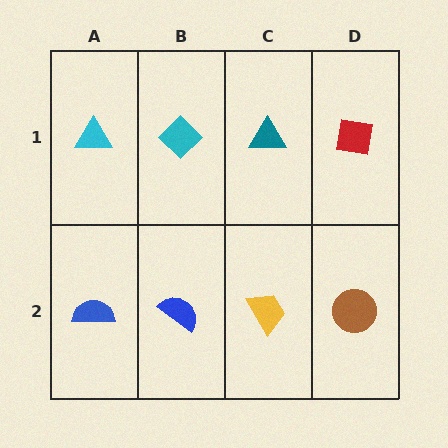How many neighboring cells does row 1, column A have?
2.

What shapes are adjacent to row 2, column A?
A cyan triangle (row 1, column A), a blue semicircle (row 2, column B).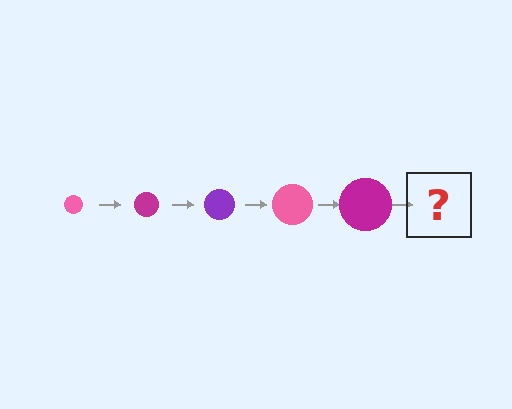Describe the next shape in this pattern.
It should be a purple circle, larger than the previous one.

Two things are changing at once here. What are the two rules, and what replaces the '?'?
The two rules are that the circle grows larger each step and the color cycles through pink, magenta, and purple. The '?' should be a purple circle, larger than the previous one.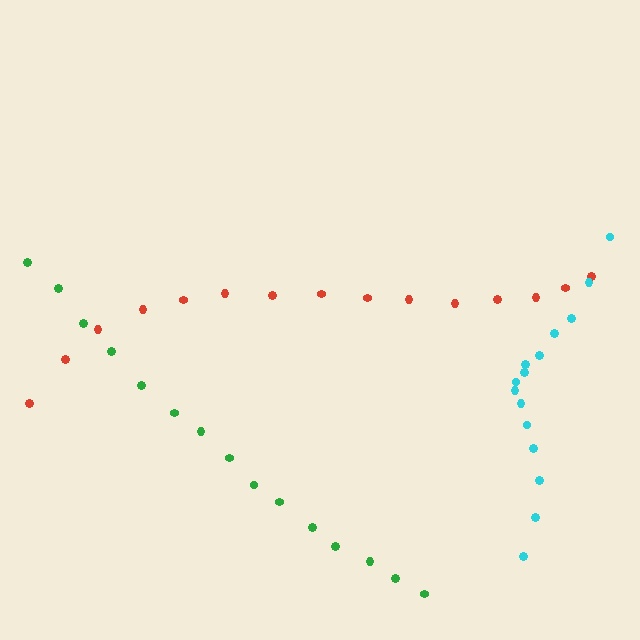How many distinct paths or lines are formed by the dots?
There are 3 distinct paths.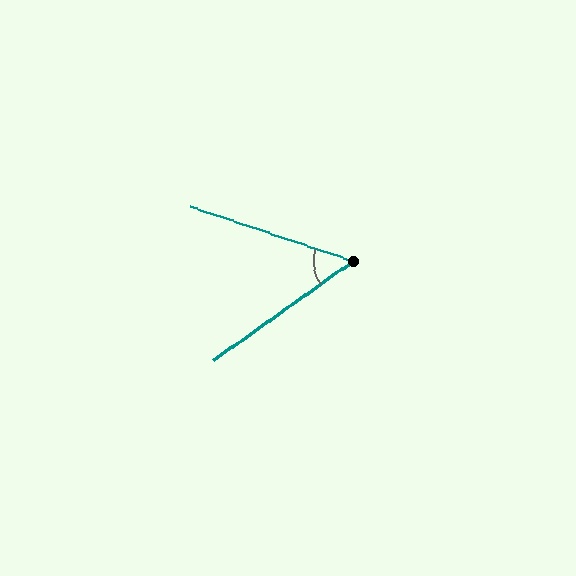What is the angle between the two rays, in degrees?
Approximately 54 degrees.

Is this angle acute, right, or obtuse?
It is acute.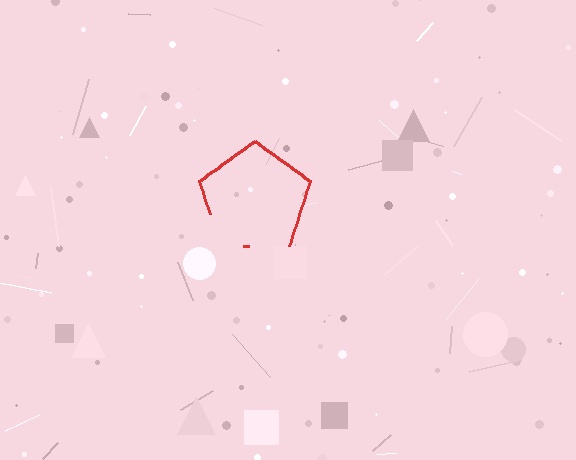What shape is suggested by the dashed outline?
The dashed outline suggests a pentagon.